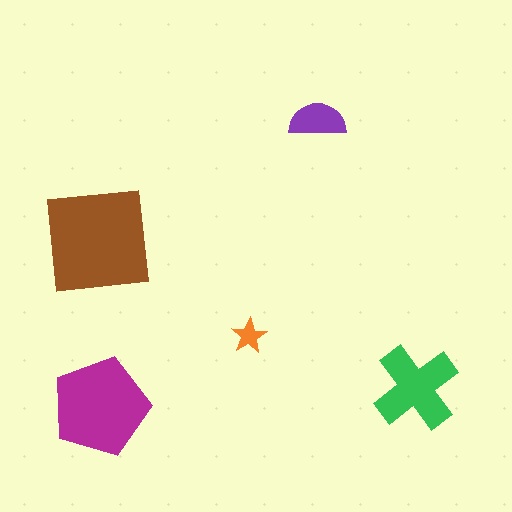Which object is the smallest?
The orange star.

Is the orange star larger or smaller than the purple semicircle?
Smaller.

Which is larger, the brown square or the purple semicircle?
The brown square.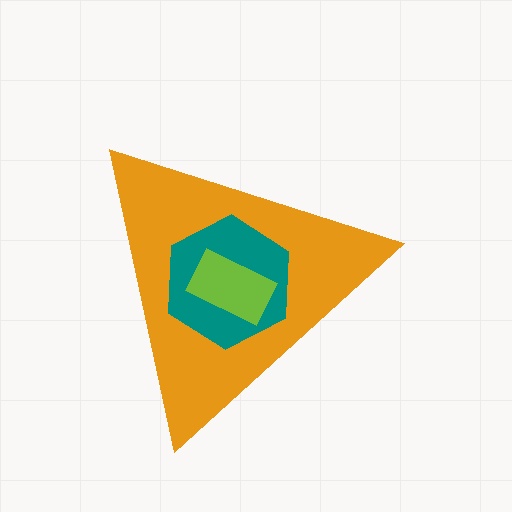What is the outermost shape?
The orange triangle.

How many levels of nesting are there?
3.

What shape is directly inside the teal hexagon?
The lime rectangle.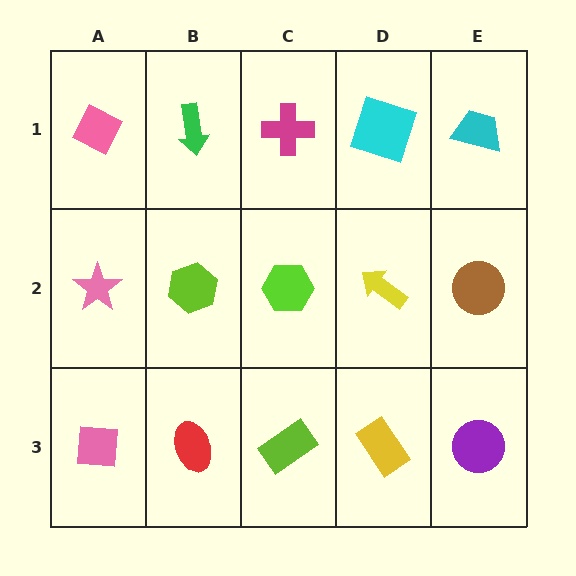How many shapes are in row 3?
5 shapes.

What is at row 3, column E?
A purple circle.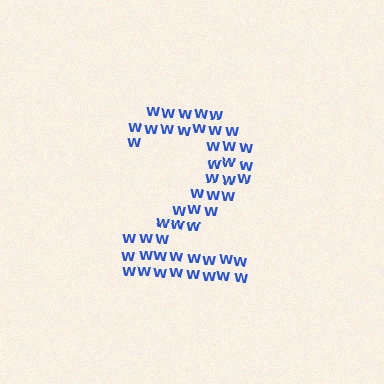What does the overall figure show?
The overall figure shows the digit 2.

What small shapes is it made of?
It is made of small letter W's.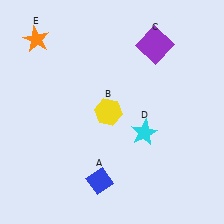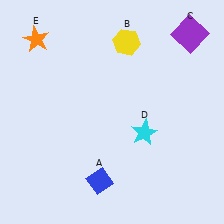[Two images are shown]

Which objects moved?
The objects that moved are: the yellow hexagon (B), the purple square (C).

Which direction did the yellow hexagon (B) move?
The yellow hexagon (B) moved up.